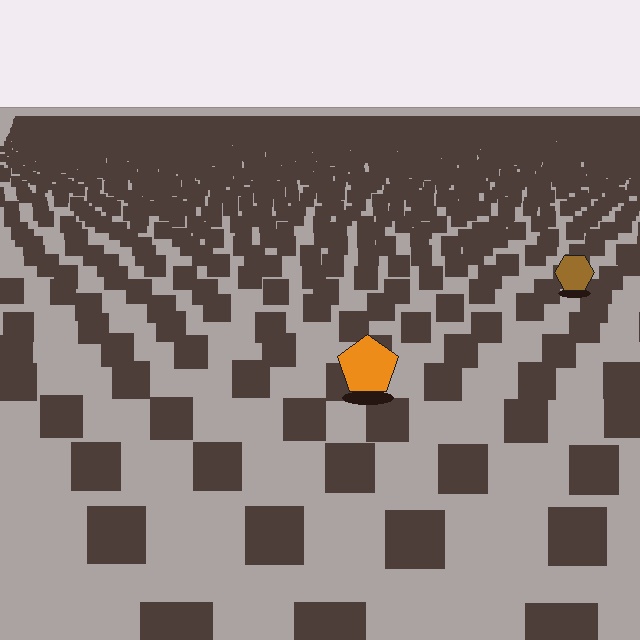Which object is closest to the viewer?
The orange pentagon is closest. The texture marks near it are larger and more spread out.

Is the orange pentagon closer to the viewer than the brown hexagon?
Yes. The orange pentagon is closer — you can tell from the texture gradient: the ground texture is coarser near it.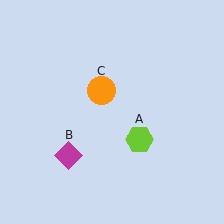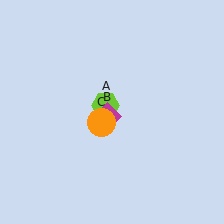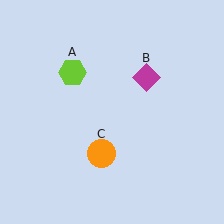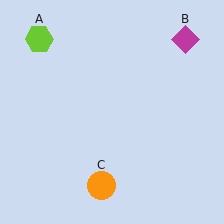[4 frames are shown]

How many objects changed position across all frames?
3 objects changed position: lime hexagon (object A), magenta diamond (object B), orange circle (object C).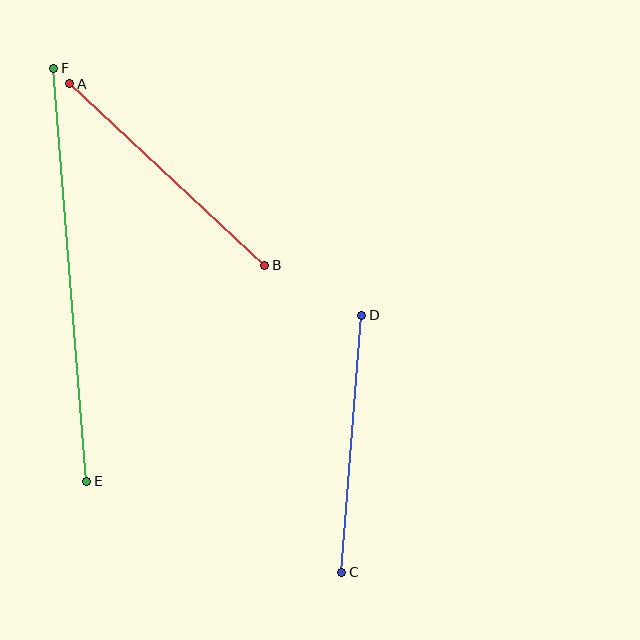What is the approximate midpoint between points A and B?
The midpoint is at approximately (167, 174) pixels.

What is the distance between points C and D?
The distance is approximately 258 pixels.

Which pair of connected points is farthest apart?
Points E and F are farthest apart.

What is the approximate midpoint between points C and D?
The midpoint is at approximately (352, 444) pixels.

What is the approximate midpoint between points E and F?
The midpoint is at approximately (70, 275) pixels.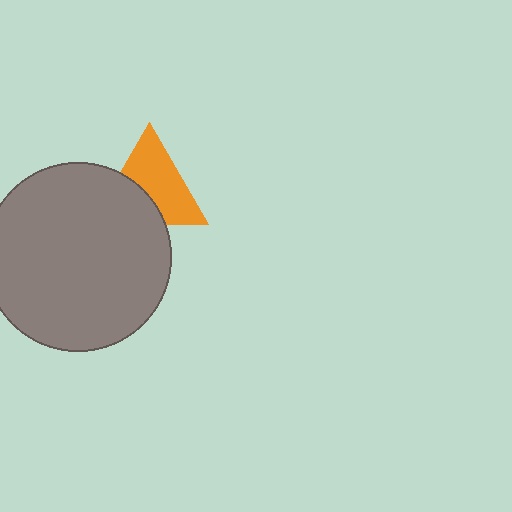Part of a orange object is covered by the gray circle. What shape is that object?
It is a triangle.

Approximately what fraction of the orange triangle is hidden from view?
Roughly 38% of the orange triangle is hidden behind the gray circle.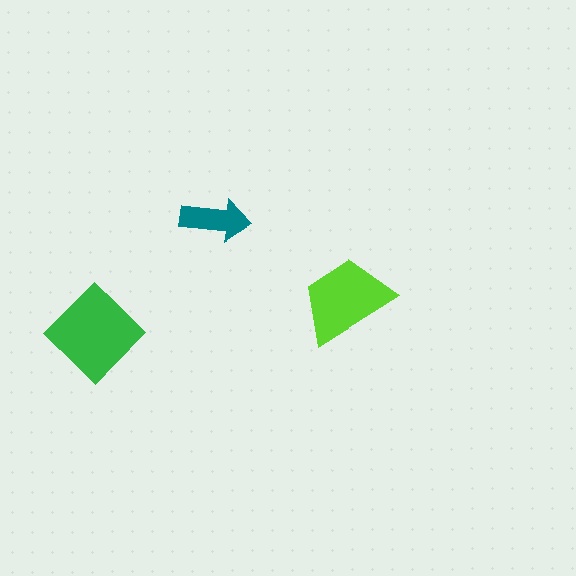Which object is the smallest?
The teal arrow.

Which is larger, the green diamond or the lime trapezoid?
The green diamond.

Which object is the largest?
The green diamond.